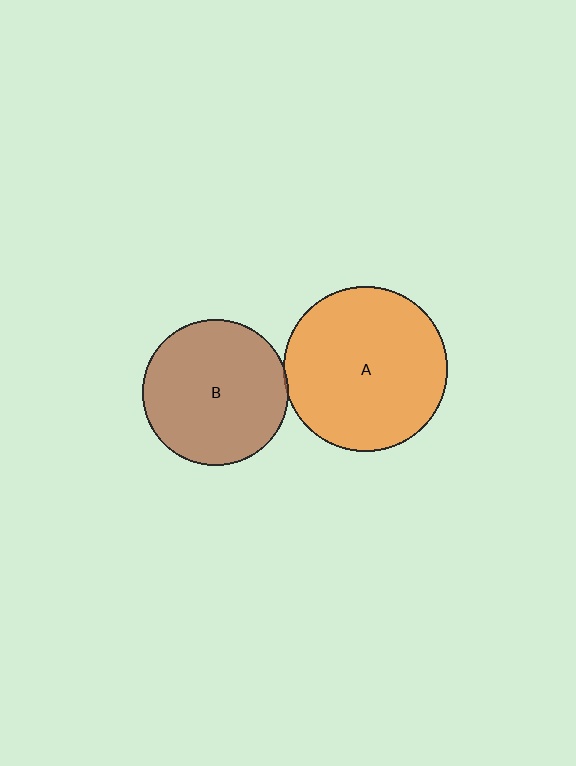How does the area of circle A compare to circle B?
Approximately 1.3 times.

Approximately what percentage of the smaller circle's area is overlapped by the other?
Approximately 5%.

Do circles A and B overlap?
Yes.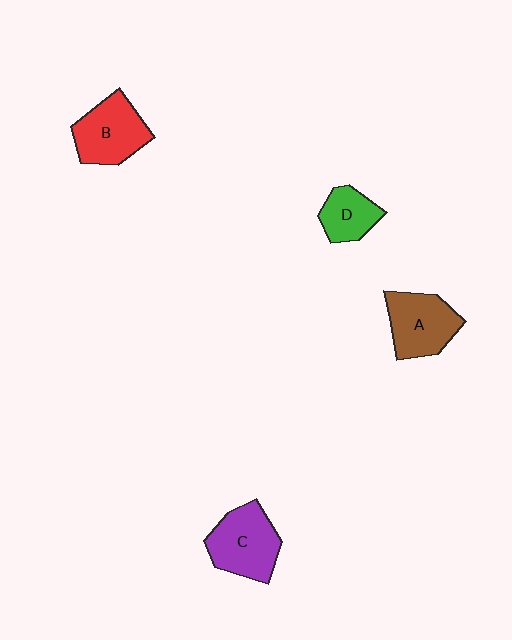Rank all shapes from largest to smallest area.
From largest to smallest: C (purple), B (red), A (brown), D (green).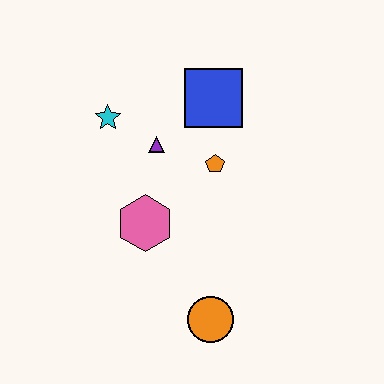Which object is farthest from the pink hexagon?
The blue square is farthest from the pink hexagon.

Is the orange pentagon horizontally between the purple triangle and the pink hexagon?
No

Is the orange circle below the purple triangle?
Yes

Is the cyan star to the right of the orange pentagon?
No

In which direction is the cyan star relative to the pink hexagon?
The cyan star is above the pink hexagon.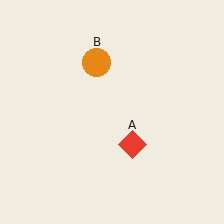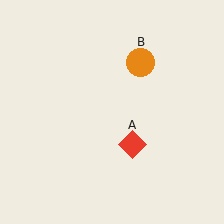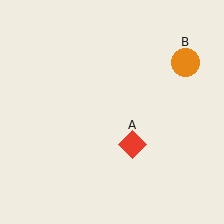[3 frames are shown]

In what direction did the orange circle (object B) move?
The orange circle (object B) moved right.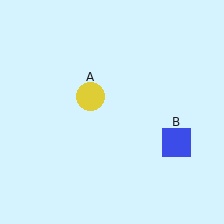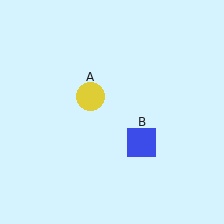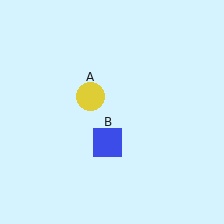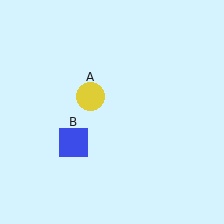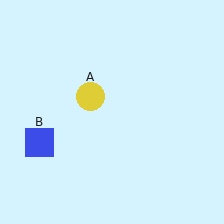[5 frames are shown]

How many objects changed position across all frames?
1 object changed position: blue square (object B).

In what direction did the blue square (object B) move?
The blue square (object B) moved left.